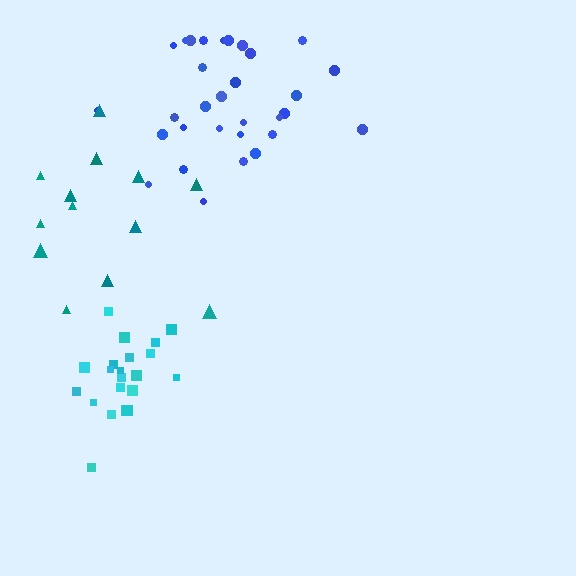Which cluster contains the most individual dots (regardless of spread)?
Blue (31).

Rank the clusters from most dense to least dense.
cyan, blue, teal.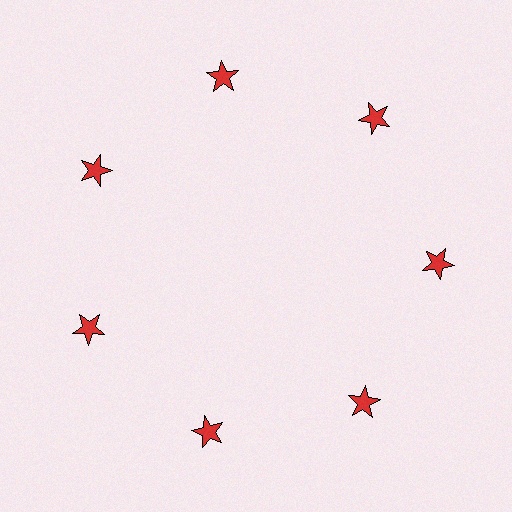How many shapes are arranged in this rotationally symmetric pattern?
There are 7 shapes, arranged in 7 groups of 1.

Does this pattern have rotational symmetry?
Yes, this pattern has 7-fold rotational symmetry. It looks the same after rotating 51 degrees around the center.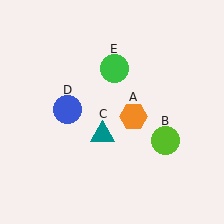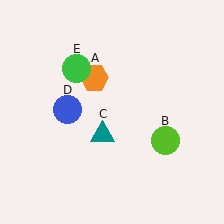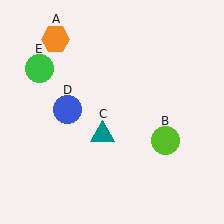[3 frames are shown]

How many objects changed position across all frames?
2 objects changed position: orange hexagon (object A), green circle (object E).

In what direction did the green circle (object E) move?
The green circle (object E) moved left.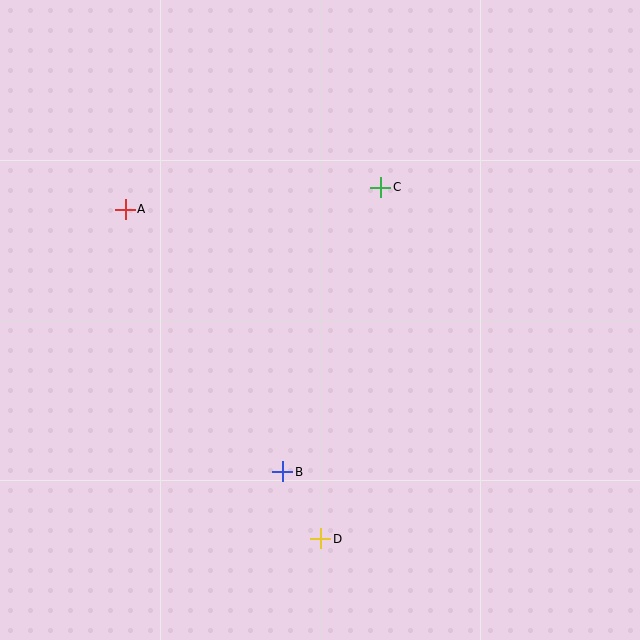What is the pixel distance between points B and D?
The distance between B and D is 77 pixels.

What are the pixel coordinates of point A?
Point A is at (125, 209).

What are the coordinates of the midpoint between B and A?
The midpoint between B and A is at (204, 340).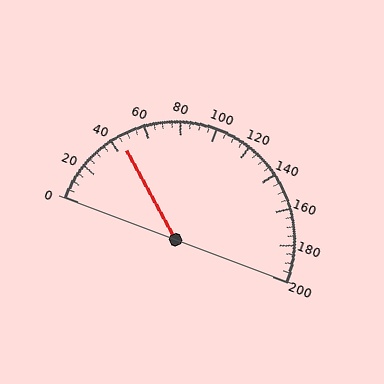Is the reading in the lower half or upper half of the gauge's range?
The reading is in the lower half of the range (0 to 200).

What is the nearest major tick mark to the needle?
The nearest major tick mark is 40.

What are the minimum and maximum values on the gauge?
The gauge ranges from 0 to 200.